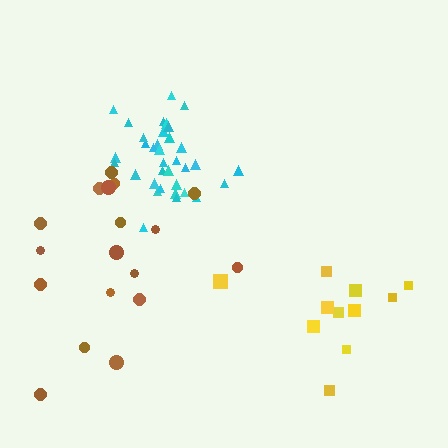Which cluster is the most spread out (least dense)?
Brown.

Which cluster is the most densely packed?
Cyan.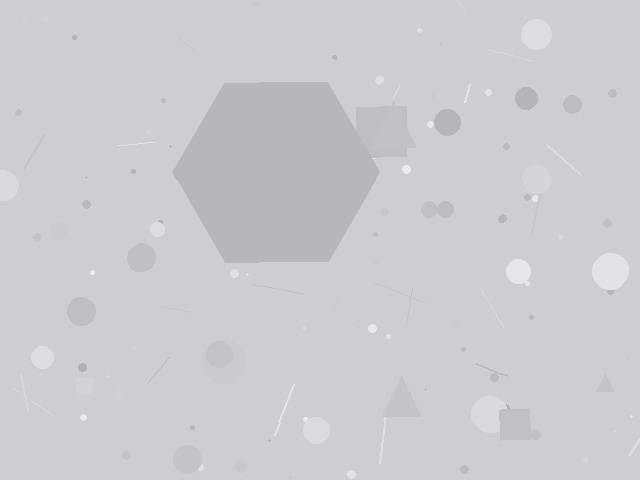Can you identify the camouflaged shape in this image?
The camouflaged shape is a hexagon.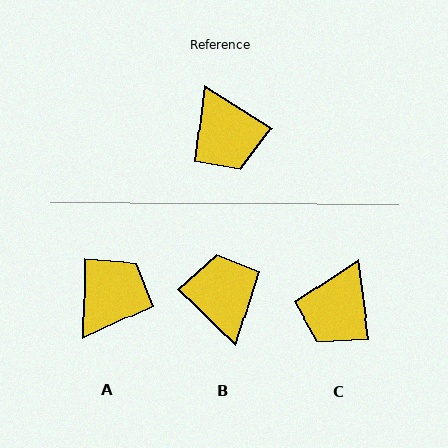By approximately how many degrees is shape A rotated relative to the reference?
Approximately 122 degrees counter-clockwise.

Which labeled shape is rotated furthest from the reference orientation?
B, about 169 degrees away.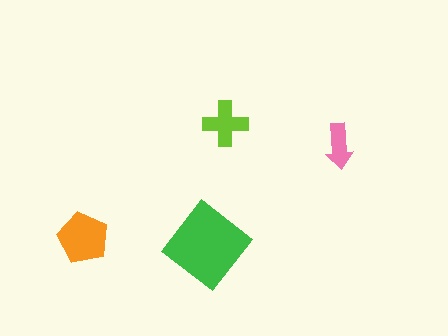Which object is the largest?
The green diamond.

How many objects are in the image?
There are 4 objects in the image.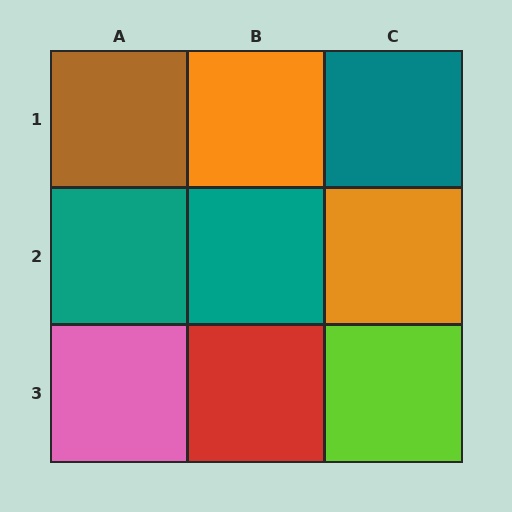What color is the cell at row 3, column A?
Pink.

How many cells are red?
1 cell is red.